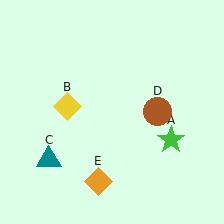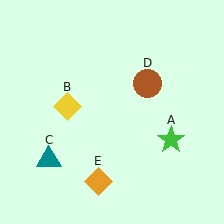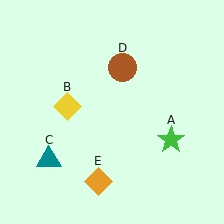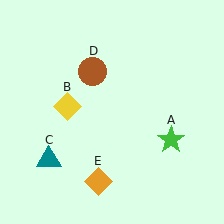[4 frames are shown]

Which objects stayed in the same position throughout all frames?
Green star (object A) and yellow diamond (object B) and teal triangle (object C) and orange diamond (object E) remained stationary.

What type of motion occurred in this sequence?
The brown circle (object D) rotated counterclockwise around the center of the scene.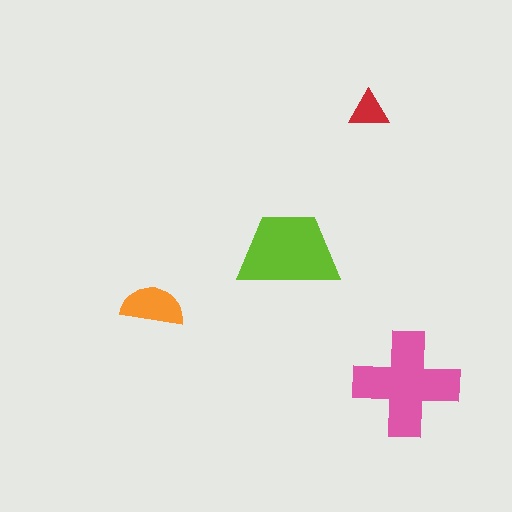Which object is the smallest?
The red triangle.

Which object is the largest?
The pink cross.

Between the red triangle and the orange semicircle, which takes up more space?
The orange semicircle.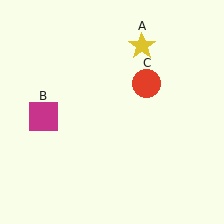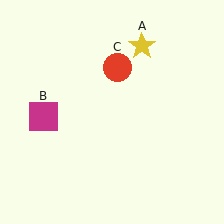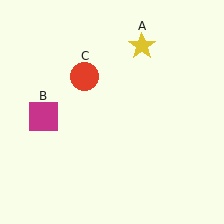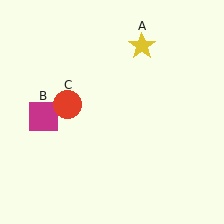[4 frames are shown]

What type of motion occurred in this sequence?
The red circle (object C) rotated counterclockwise around the center of the scene.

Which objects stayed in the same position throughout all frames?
Yellow star (object A) and magenta square (object B) remained stationary.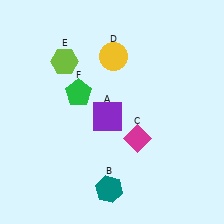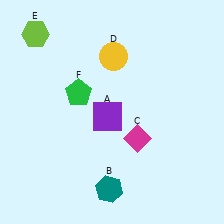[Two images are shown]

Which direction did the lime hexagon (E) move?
The lime hexagon (E) moved left.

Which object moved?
The lime hexagon (E) moved left.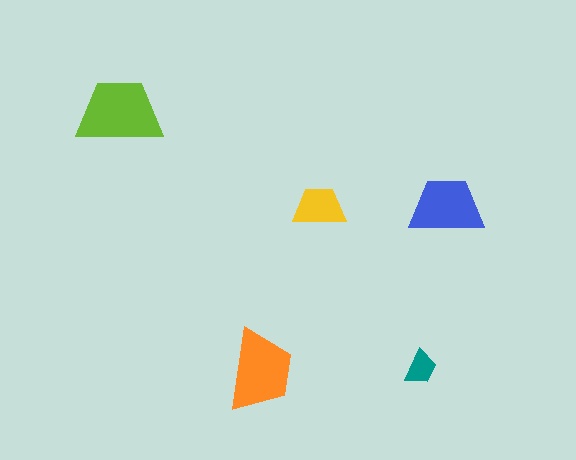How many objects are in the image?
There are 5 objects in the image.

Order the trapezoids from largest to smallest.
the lime one, the orange one, the blue one, the yellow one, the teal one.